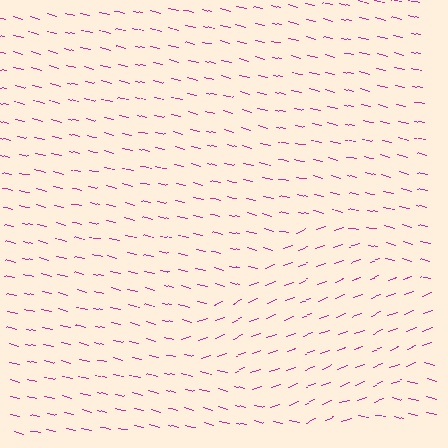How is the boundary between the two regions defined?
The boundary is defined purely by a change in line orientation (approximately 34 degrees difference). All lines are the same color and thickness.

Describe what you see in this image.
The image is filled with small magenta line segments. A diamond region in the image has lines oriented differently from the surrounding lines, creating a visible texture boundary.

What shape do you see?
I see a diamond.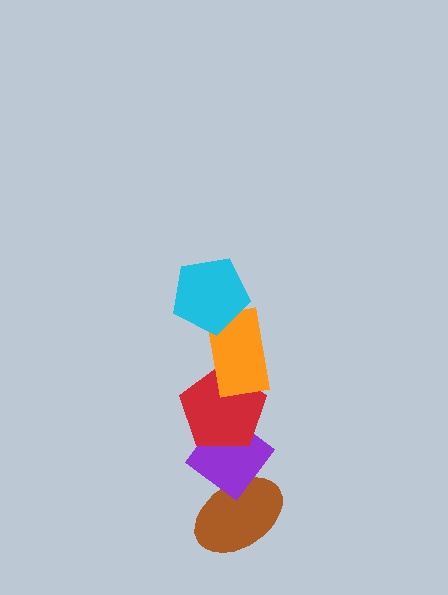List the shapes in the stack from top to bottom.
From top to bottom: the cyan pentagon, the orange rectangle, the red pentagon, the purple diamond, the brown ellipse.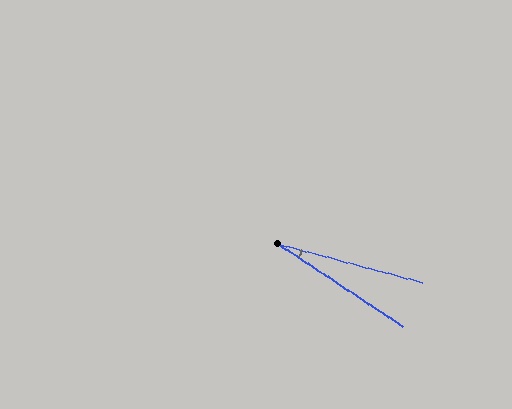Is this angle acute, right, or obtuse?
It is acute.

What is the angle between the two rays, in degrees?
Approximately 19 degrees.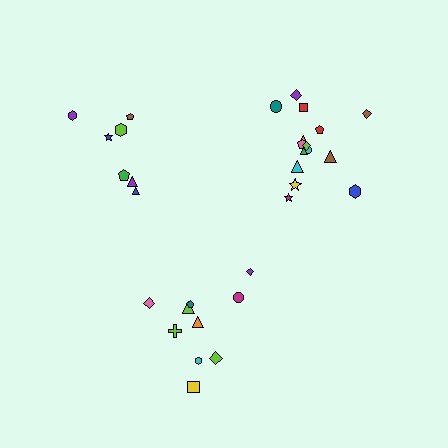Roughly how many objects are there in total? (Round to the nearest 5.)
Roughly 30 objects in total.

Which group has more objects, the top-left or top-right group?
The top-right group.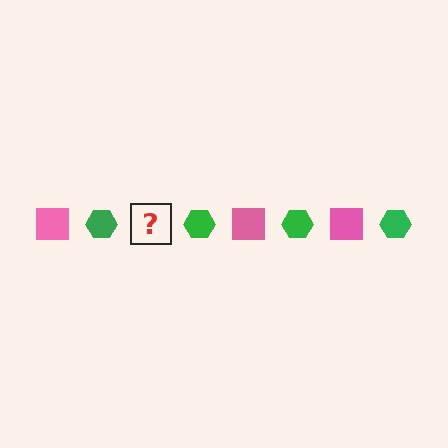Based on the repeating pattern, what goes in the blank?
The blank should be a pink square.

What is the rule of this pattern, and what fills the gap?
The rule is that the pattern alternates between pink square and green hexagon. The gap should be filled with a pink square.